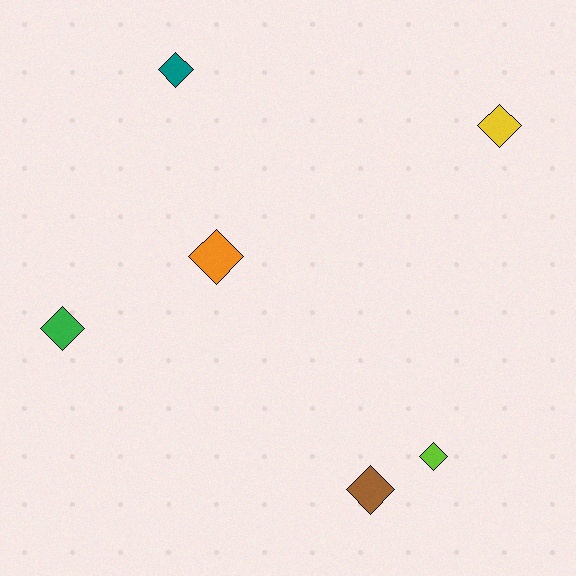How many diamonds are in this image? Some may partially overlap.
There are 6 diamonds.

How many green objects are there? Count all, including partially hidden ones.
There is 1 green object.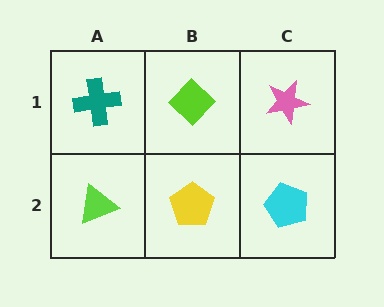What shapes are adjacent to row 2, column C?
A pink star (row 1, column C), a yellow pentagon (row 2, column B).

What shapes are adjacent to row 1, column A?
A lime triangle (row 2, column A), a lime diamond (row 1, column B).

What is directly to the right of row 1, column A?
A lime diamond.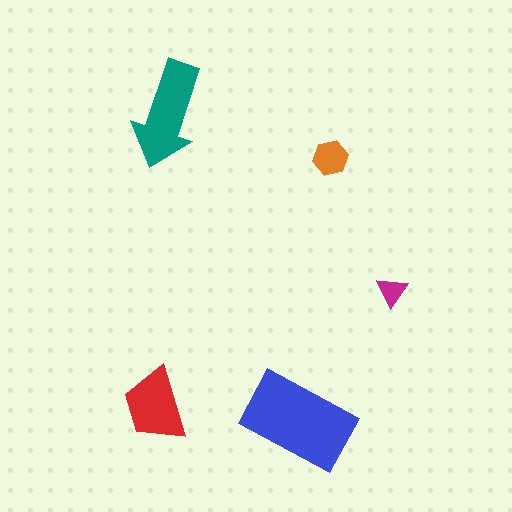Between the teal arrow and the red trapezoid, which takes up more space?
The teal arrow.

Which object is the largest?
The blue rectangle.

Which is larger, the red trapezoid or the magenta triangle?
The red trapezoid.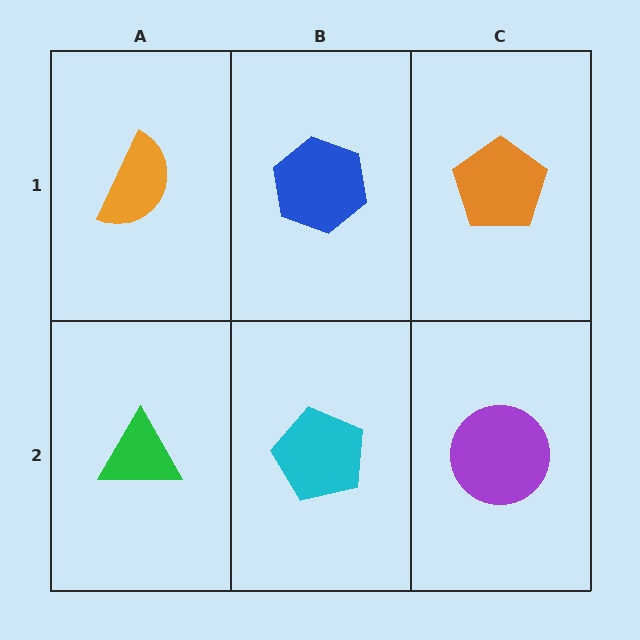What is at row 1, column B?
A blue hexagon.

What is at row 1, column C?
An orange pentagon.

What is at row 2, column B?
A cyan pentagon.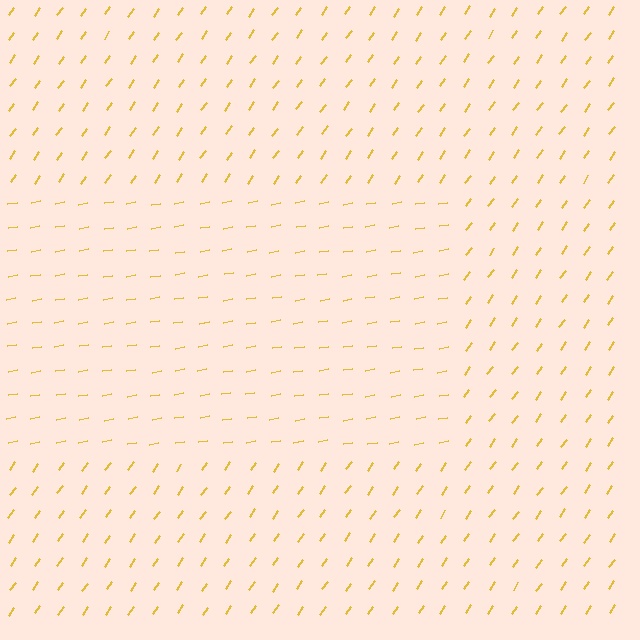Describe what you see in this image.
The image is filled with small yellow line segments. A rectangle region in the image has lines oriented differently from the surrounding lines, creating a visible texture boundary.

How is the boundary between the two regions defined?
The boundary is defined purely by a change in line orientation (approximately 45 degrees difference). All lines are the same color and thickness.